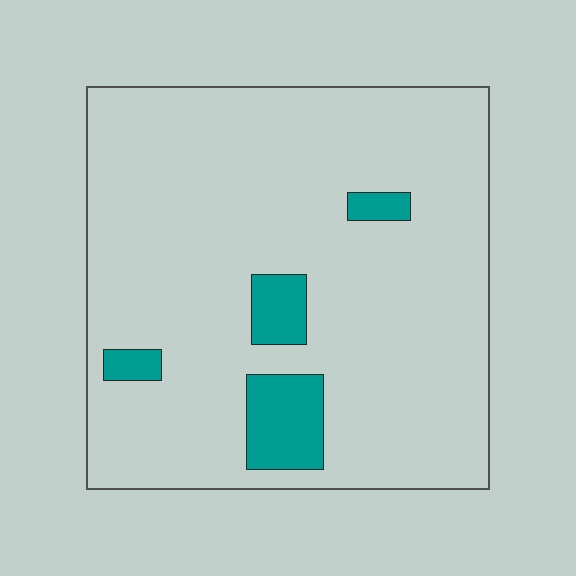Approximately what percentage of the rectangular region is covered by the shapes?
Approximately 10%.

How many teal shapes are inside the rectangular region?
4.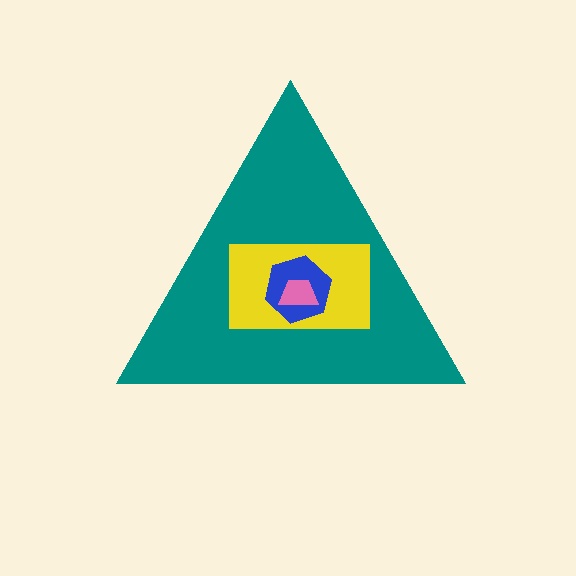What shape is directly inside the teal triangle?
The yellow rectangle.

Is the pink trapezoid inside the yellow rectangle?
Yes.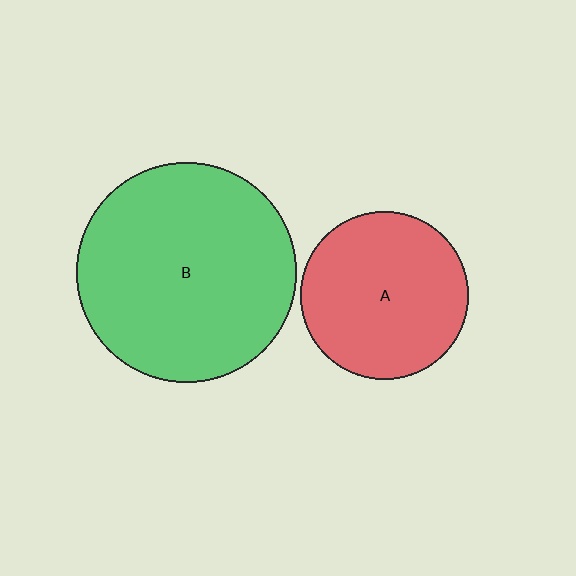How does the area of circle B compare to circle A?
Approximately 1.7 times.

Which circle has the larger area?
Circle B (green).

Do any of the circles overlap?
No, none of the circles overlap.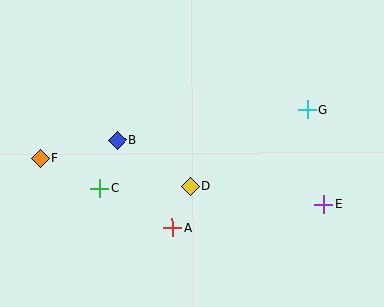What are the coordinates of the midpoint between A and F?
The midpoint between A and F is at (106, 193).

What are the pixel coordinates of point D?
Point D is at (191, 186).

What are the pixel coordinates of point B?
Point B is at (117, 141).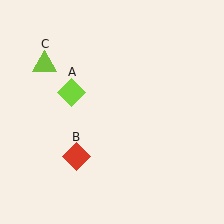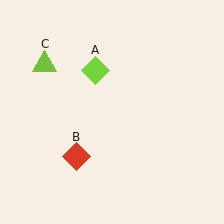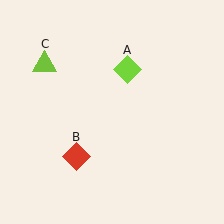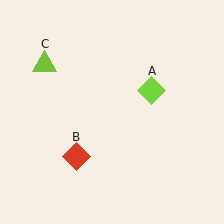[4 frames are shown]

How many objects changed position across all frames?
1 object changed position: lime diamond (object A).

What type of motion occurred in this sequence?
The lime diamond (object A) rotated clockwise around the center of the scene.